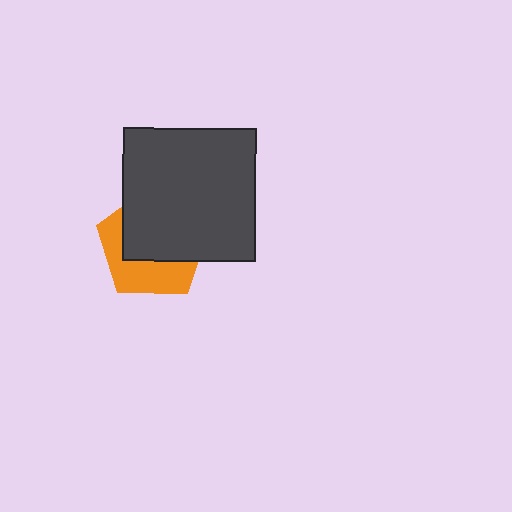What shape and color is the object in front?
The object in front is a dark gray square.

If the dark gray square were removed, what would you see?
You would see the complete orange pentagon.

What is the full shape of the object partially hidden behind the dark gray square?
The partially hidden object is an orange pentagon.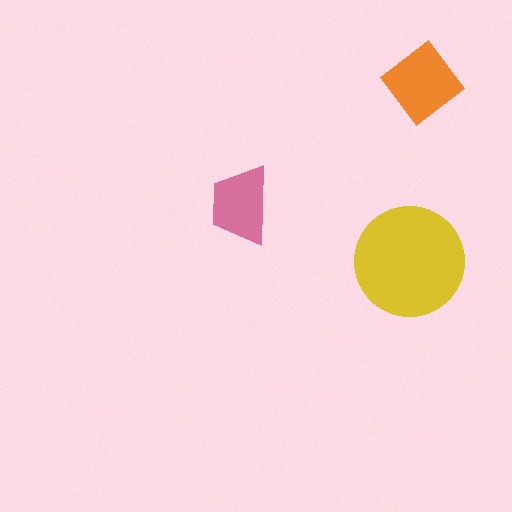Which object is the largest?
The yellow circle.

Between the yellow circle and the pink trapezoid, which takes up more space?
The yellow circle.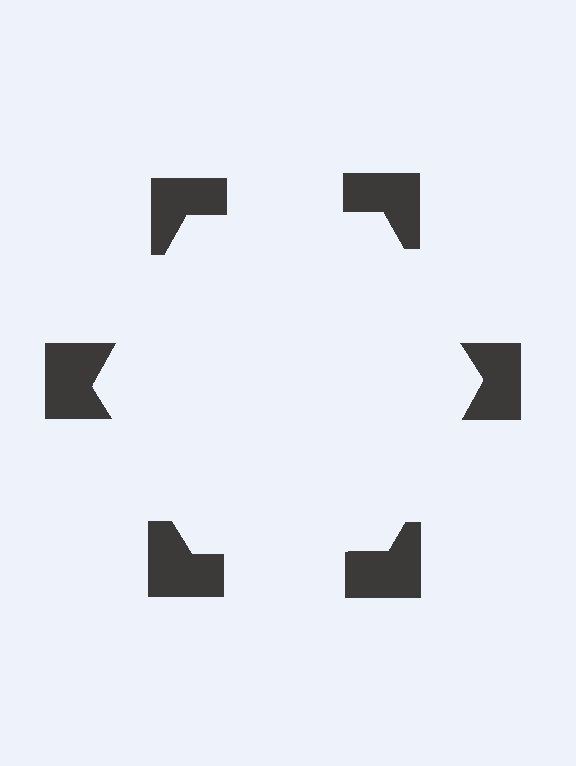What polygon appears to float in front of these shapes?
An illusory hexagon — its edges are inferred from the aligned wedge cuts in the notched squares, not physically drawn.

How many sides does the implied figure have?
6 sides.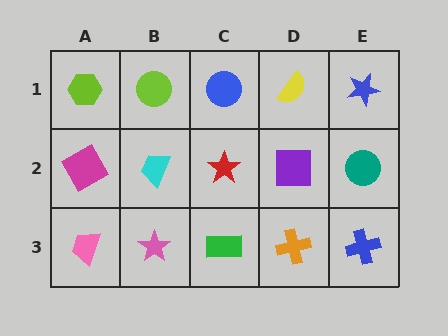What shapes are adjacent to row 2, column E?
A blue star (row 1, column E), a blue cross (row 3, column E), a purple square (row 2, column D).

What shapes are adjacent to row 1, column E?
A teal circle (row 2, column E), a yellow semicircle (row 1, column D).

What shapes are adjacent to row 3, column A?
A magenta diamond (row 2, column A), a pink star (row 3, column B).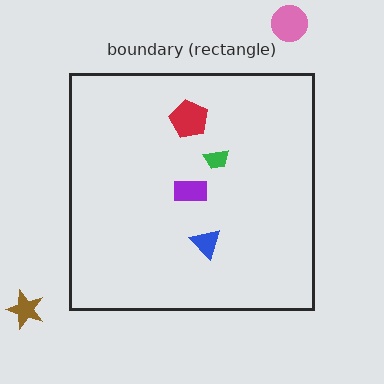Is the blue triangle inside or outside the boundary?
Inside.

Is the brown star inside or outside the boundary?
Outside.